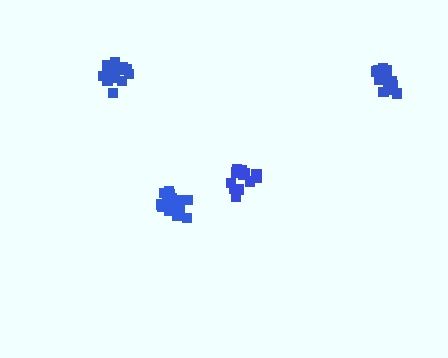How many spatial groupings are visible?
There are 4 spatial groupings.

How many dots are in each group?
Group 1: 19 dots, Group 2: 14 dots, Group 3: 16 dots, Group 4: 14 dots (63 total).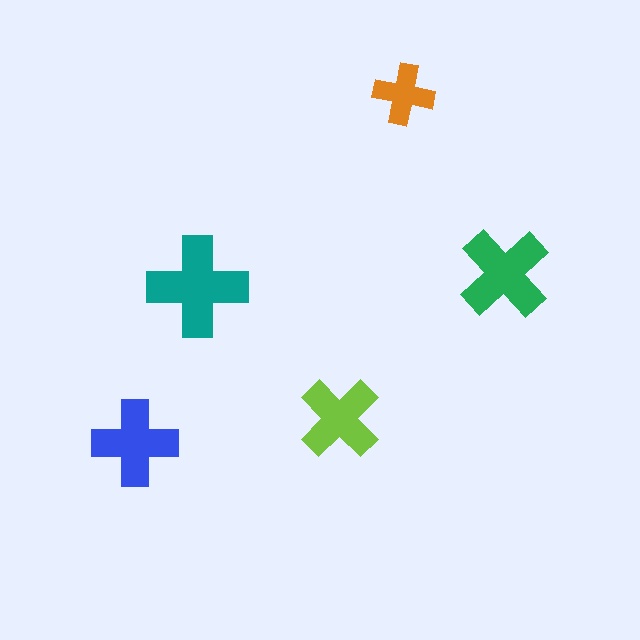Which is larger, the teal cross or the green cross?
The teal one.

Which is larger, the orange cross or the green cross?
The green one.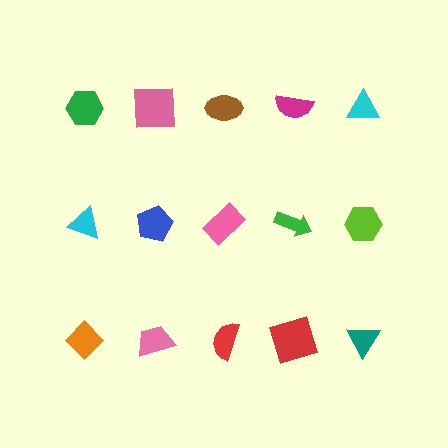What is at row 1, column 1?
A green hexagon.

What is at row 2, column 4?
A green arrow.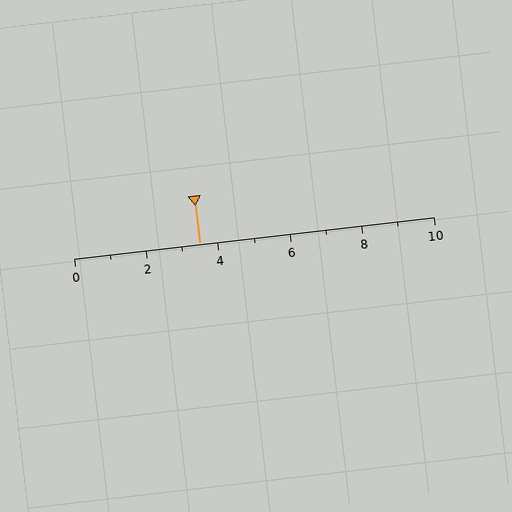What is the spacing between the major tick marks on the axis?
The major ticks are spaced 2 apart.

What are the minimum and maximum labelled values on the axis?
The axis runs from 0 to 10.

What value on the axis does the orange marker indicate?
The marker indicates approximately 3.5.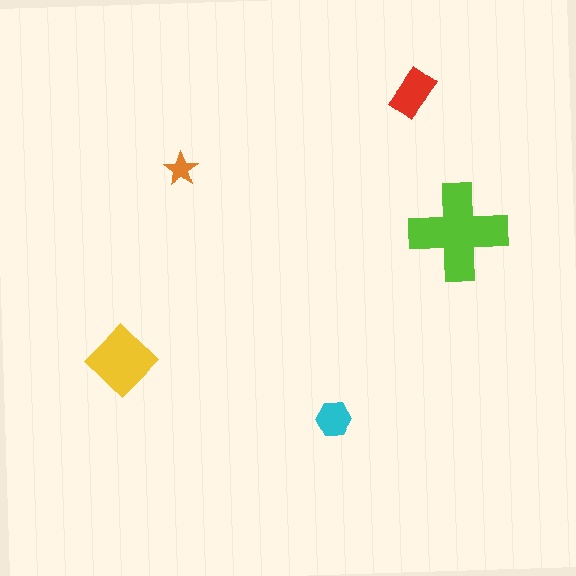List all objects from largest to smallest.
The lime cross, the yellow diamond, the red rectangle, the cyan hexagon, the orange star.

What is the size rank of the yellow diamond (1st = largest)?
2nd.